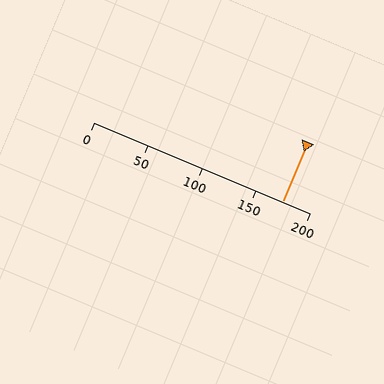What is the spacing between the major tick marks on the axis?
The major ticks are spaced 50 apart.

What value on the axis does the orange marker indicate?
The marker indicates approximately 175.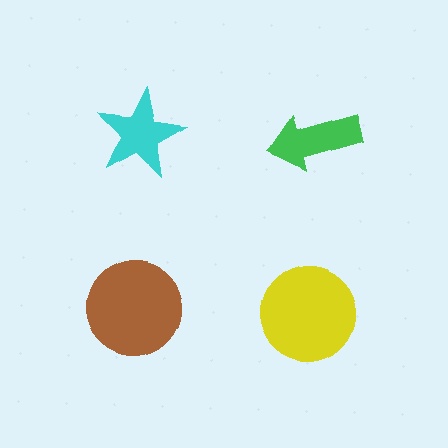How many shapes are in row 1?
2 shapes.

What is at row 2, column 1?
A brown circle.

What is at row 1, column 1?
A cyan star.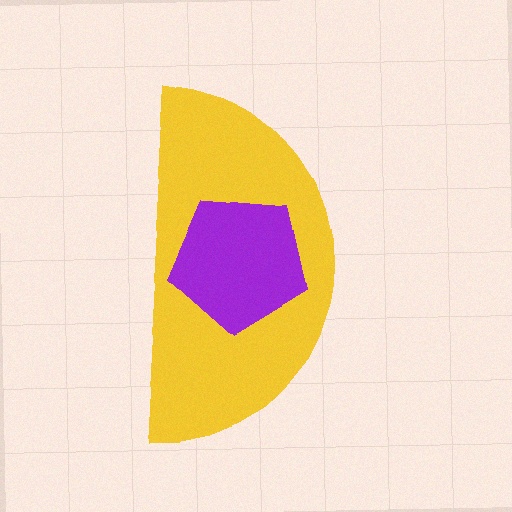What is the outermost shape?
The yellow semicircle.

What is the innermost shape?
The purple pentagon.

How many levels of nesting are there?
2.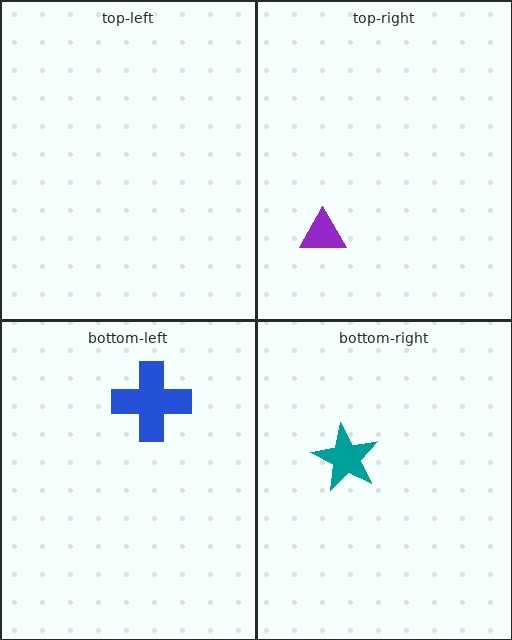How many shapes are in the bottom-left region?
1.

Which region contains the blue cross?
The bottom-left region.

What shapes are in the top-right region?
The purple triangle.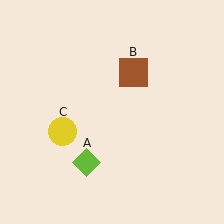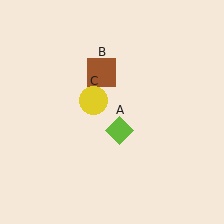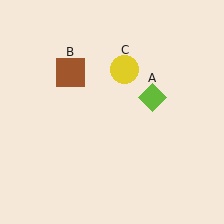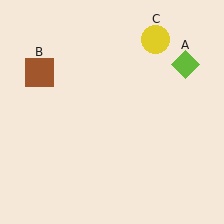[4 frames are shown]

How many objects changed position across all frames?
3 objects changed position: lime diamond (object A), brown square (object B), yellow circle (object C).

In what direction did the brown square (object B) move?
The brown square (object B) moved left.